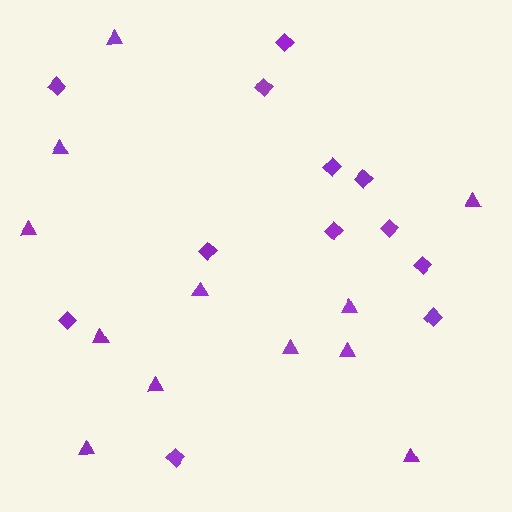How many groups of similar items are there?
There are 2 groups: one group of diamonds (12) and one group of triangles (12).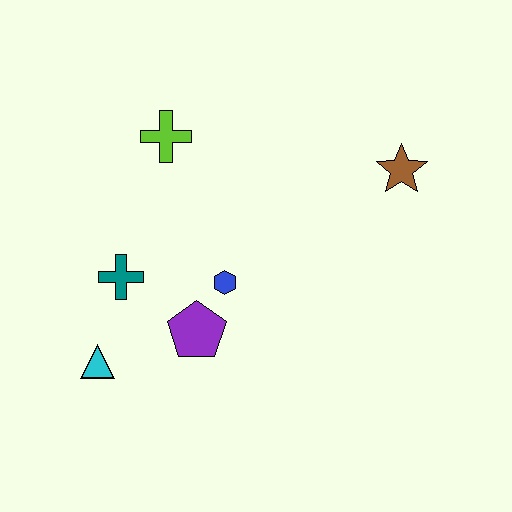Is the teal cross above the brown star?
No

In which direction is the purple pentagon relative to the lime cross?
The purple pentagon is below the lime cross.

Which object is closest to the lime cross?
The teal cross is closest to the lime cross.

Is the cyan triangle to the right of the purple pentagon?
No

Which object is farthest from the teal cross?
The brown star is farthest from the teal cross.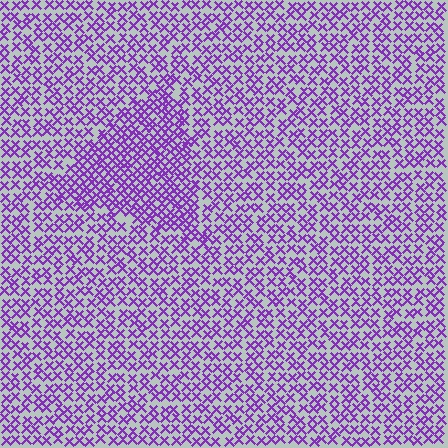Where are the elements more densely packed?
The elements are more densely packed inside the triangle boundary.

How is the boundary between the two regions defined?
The boundary is defined by a change in element density (approximately 1.6x ratio). All elements are the same color, size, and shape.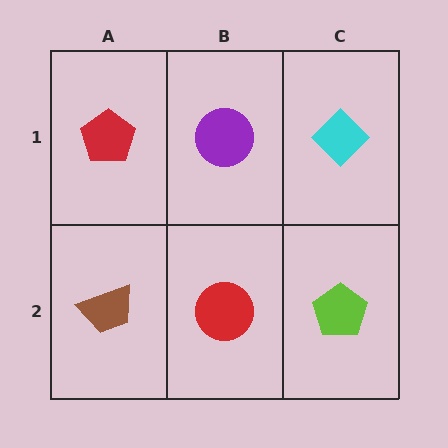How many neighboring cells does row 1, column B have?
3.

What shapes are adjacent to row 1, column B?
A red circle (row 2, column B), a red pentagon (row 1, column A), a cyan diamond (row 1, column C).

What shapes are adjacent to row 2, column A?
A red pentagon (row 1, column A), a red circle (row 2, column B).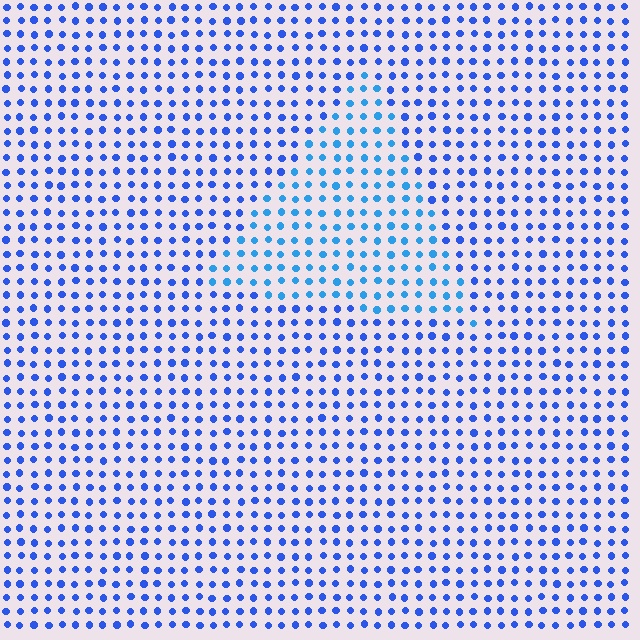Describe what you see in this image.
The image is filled with small blue elements in a uniform arrangement. A triangle-shaped region is visible where the elements are tinted to a slightly different hue, forming a subtle color boundary.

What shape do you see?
I see a triangle.